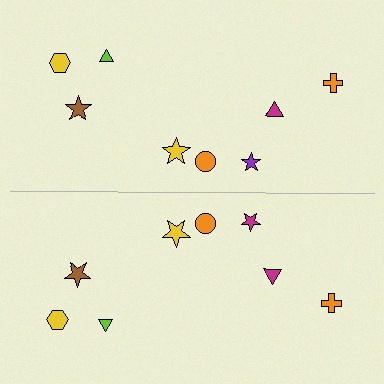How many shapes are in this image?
There are 16 shapes in this image.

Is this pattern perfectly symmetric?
No, the pattern is not perfectly symmetric. The magenta star on the bottom side breaks the symmetry — its mirror counterpart is purple.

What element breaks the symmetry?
The magenta star on the bottom side breaks the symmetry — its mirror counterpart is purple.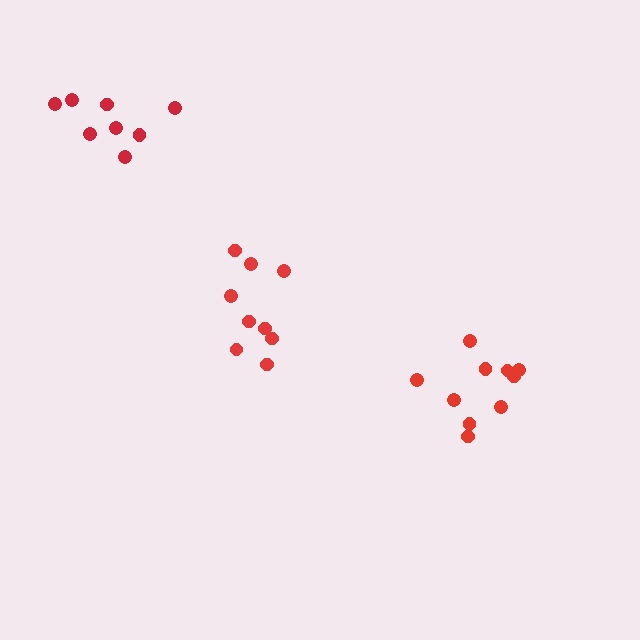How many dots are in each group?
Group 1: 8 dots, Group 2: 10 dots, Group 3: 9 dots (27 total).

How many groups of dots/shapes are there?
There are 3 groups.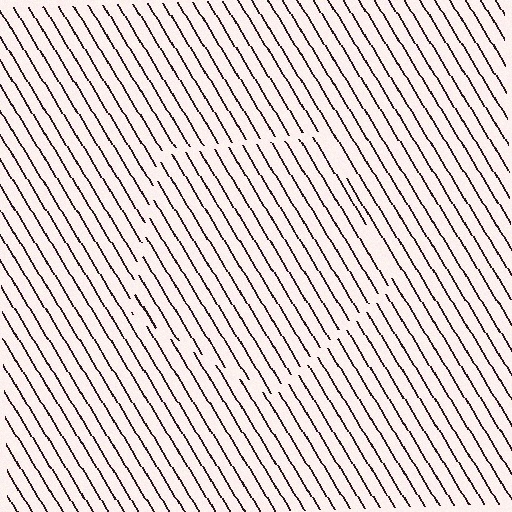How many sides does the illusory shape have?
5 sides — the line-ends trace a pentagon.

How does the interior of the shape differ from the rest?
The interior of the shape contains the same grating, shifted by half a period — the contour is defined by the phase discontinuity where line-ends from the inner and outer gratings abut.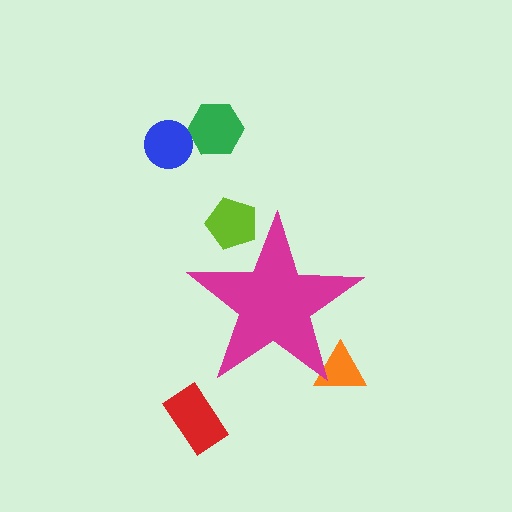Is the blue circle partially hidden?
No, the blue circle is fully visible.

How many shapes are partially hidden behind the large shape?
2 shapes are partially hidden.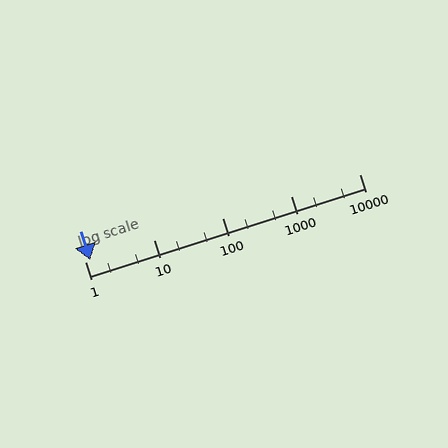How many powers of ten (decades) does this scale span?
The scale spans 4 decades, from 1 to 10000.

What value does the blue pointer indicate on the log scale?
The pointer indicates approximately 1.2.